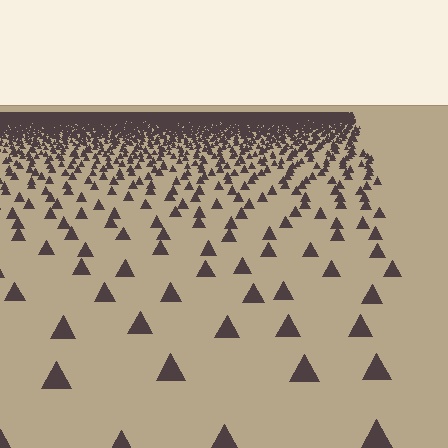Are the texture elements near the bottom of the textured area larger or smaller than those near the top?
Larger. Near the bottom, elements are closer to the viewer and appear at a bigger on-screen size.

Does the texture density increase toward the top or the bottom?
Density increases toward the top.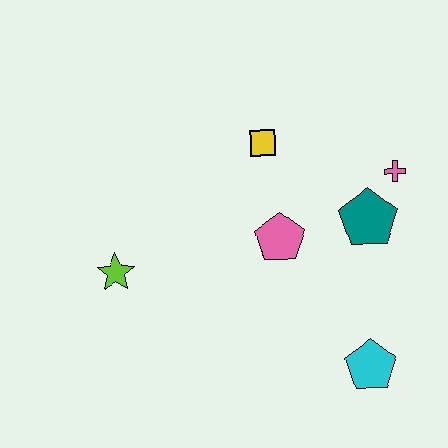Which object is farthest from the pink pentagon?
The lime star is farthest from the pink pentagon.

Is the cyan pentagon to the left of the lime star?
No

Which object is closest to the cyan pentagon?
The teal pentagon is closest to the cyan pentagon.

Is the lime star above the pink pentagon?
No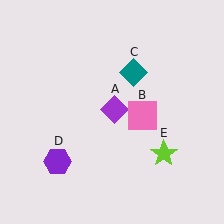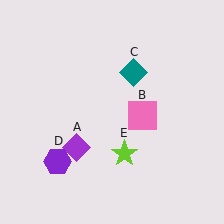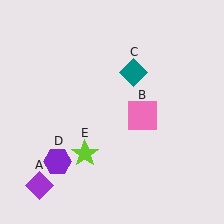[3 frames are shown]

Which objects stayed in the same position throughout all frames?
Pink square (object B) and teal diamond (object C) and purple hexagon (object D) remained stationary.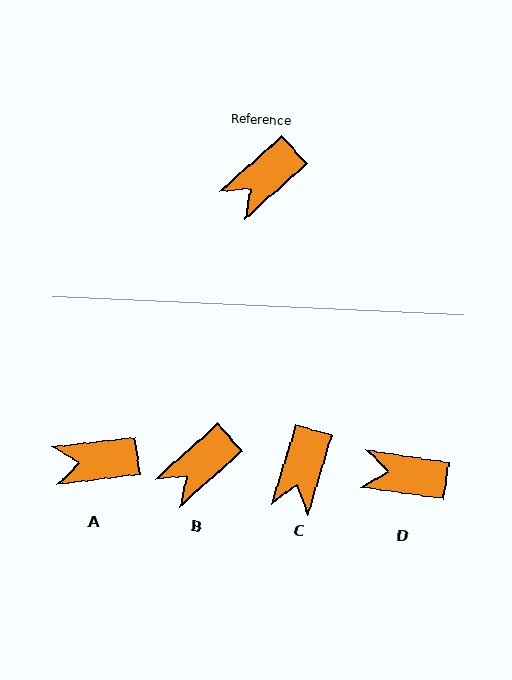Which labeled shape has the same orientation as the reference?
B.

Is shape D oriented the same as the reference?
No, it is off by about 50 degrees.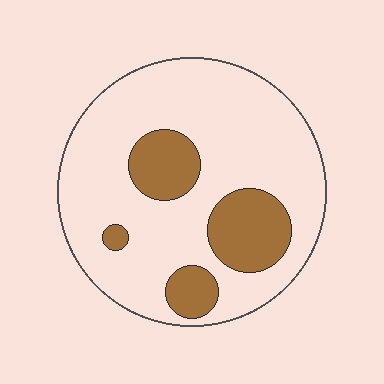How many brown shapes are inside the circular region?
4.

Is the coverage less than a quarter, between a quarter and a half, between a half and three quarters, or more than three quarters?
Less than a quarter.